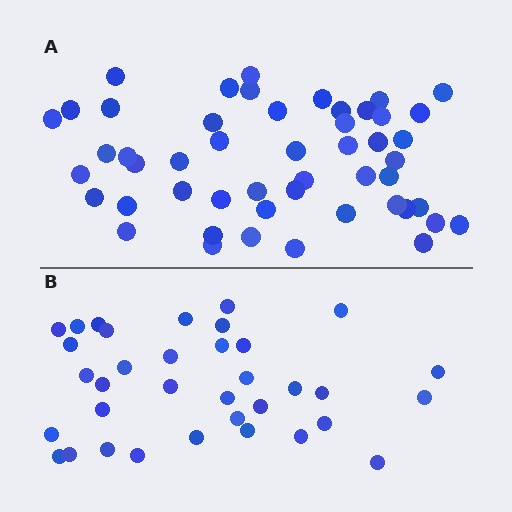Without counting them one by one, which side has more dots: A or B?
Region A (the top region) has more dots.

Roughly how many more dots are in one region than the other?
Region A has approximately 15 more dots than region B.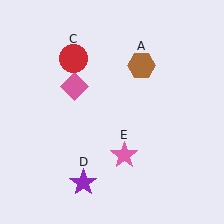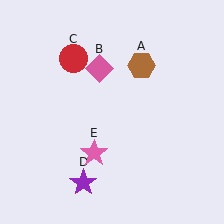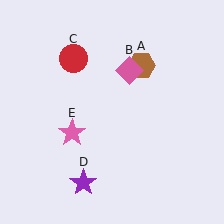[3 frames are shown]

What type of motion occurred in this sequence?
The pink diamond (object B), pink star (object E) rotated clockwise around the center of the scene.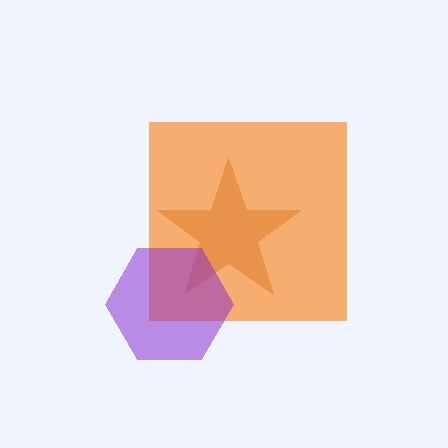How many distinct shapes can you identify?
There are 3 distinct shapes: a brown star, an orange square, a purple hexagon.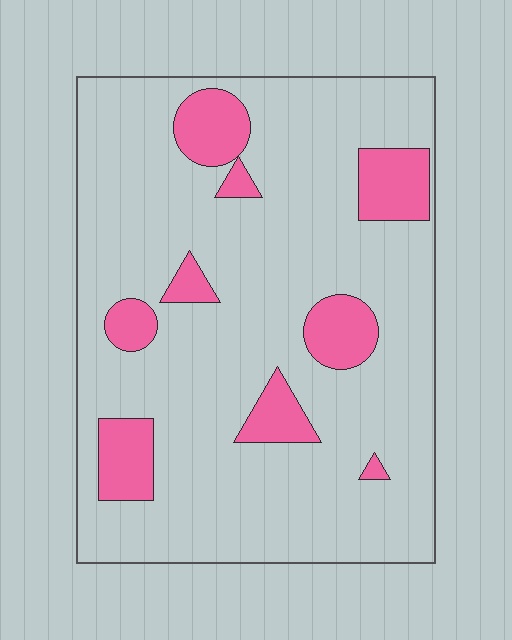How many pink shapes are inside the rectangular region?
9.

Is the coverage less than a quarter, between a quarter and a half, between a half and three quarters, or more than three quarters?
Less than a quarter.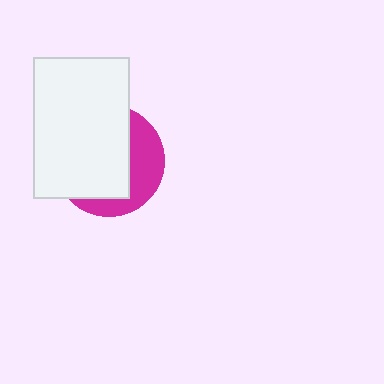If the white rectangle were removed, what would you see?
You would see the complete magenta circle.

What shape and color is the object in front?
The object in front is a white rectangle.